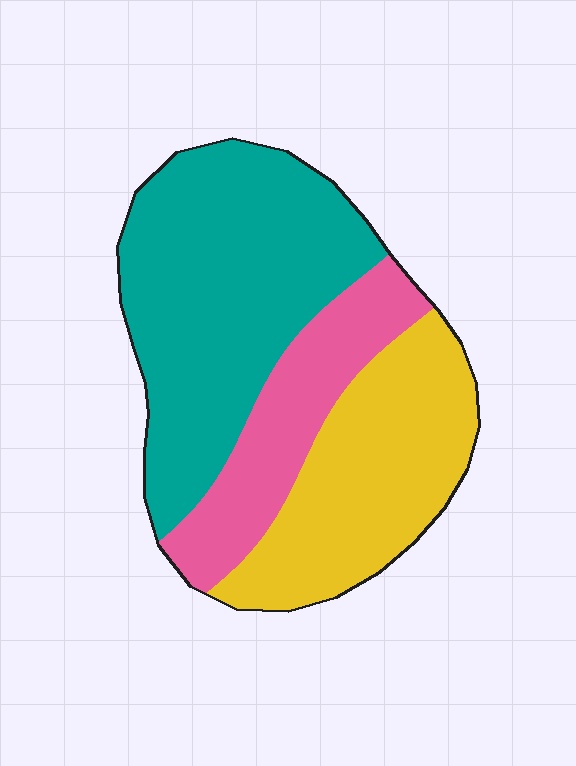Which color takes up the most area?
Teal, at roughly 45%.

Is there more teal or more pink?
Teal.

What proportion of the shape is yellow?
Yellow takes up between a quarter and a half of the shape.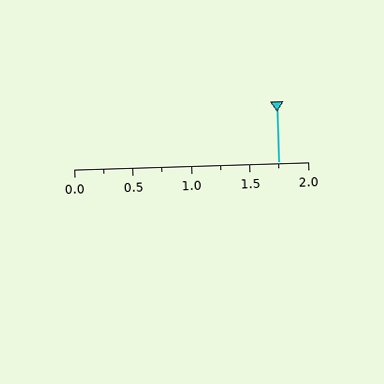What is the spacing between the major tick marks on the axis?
The major ticks are spaced 0.5 apart.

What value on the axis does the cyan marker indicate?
The marker indicates approximately 1.75.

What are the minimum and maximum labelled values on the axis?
The axis runs from 0.0 to 2.0.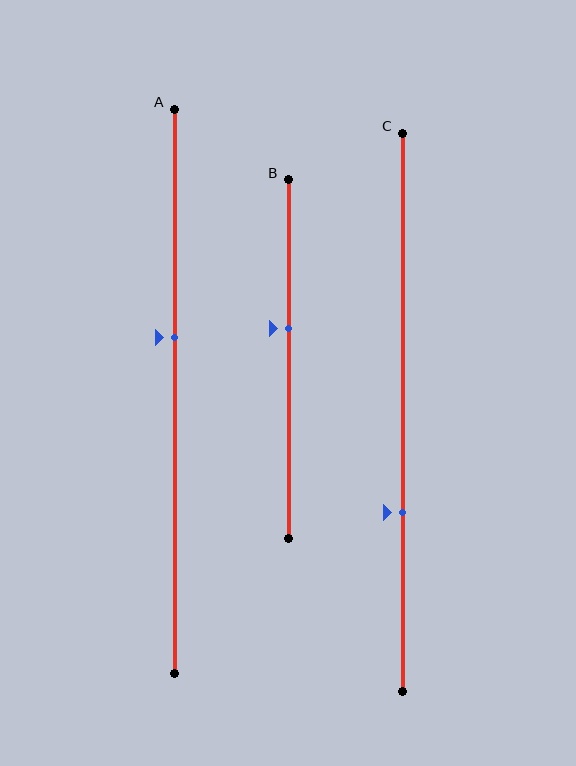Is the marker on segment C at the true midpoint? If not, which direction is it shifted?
No, the marker on segment C is shifted downward by about 18% of the segment length.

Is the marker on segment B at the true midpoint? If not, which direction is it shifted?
No, the marker on segment B is shifted upward by about 9% of the segment length.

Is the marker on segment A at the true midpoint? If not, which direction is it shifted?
No, the marker on segment A is shifted upward by about 10% of the segment length.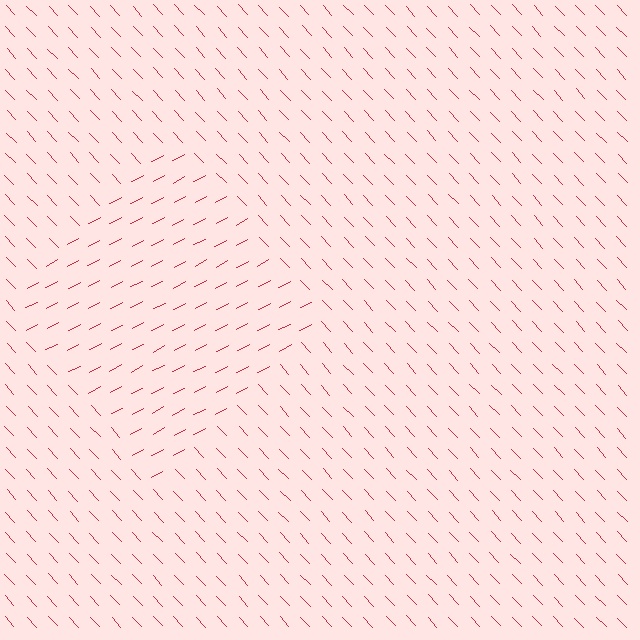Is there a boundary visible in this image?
Yes, there is a texture boundary formed by a change in line orientation.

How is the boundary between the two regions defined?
The boundary is defined purely by a change in line orientation (approximately 75 degrees difference). All lines are the same color and thickness.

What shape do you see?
I see a diamond.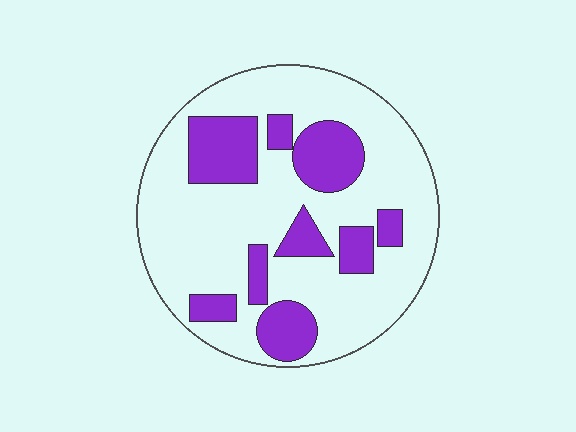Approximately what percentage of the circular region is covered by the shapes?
Approximately 25%.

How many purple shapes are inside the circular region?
9.